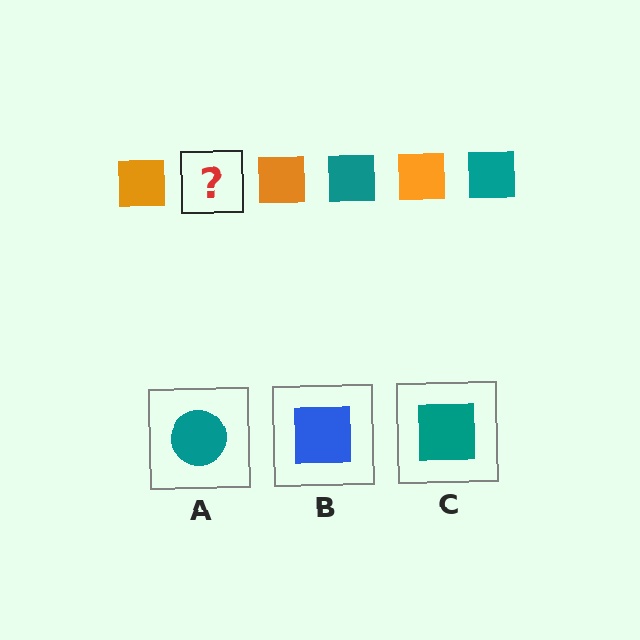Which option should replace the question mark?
Option C.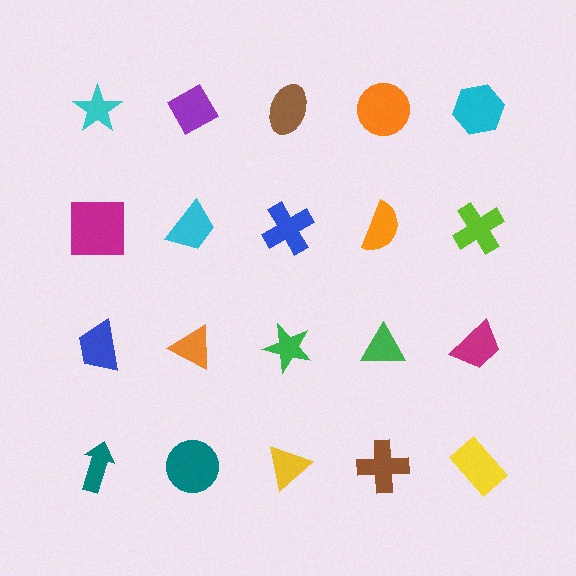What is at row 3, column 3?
A green star.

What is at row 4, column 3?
A yellow triangle.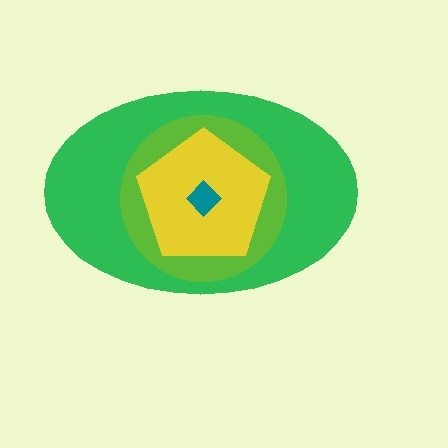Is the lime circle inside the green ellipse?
Yes.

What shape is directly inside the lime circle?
The yellow pentagon.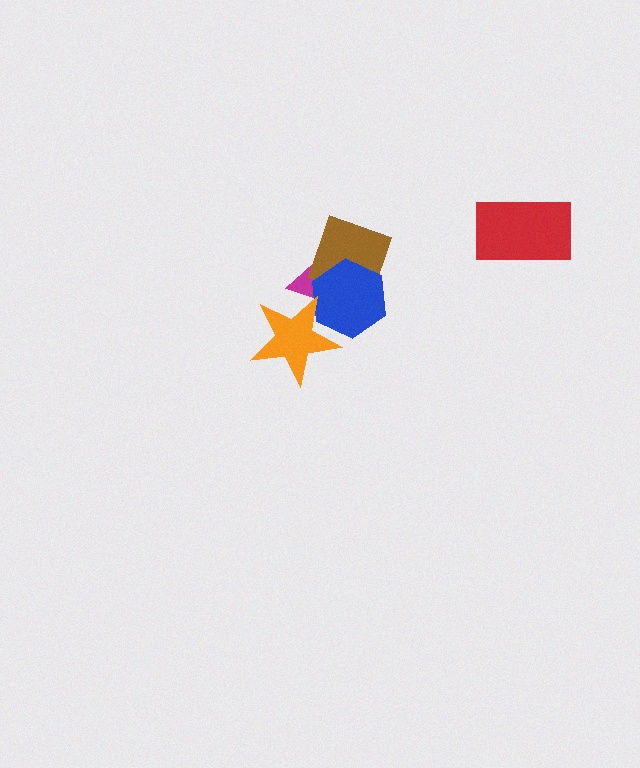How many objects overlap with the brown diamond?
2 objects overlap with the brown diamond.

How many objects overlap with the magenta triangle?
3 objects overlap with the magenta triangle.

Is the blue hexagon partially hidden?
Yes, it is partially covered by another shape.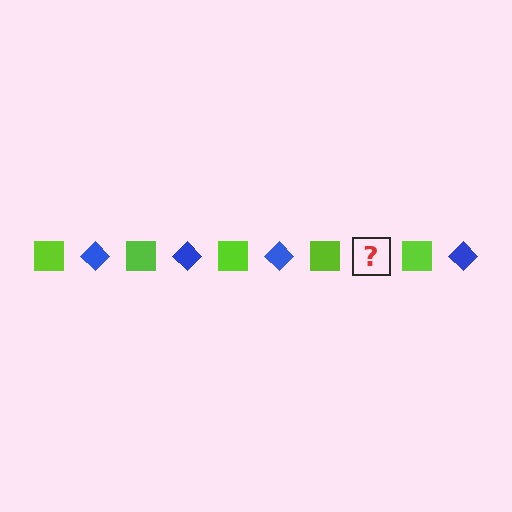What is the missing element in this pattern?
The missing element is a blue diamond.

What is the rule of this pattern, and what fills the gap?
The rule is that the pattern alternates between lime square and blue diamond. The gap should be filled with a blue diamond.